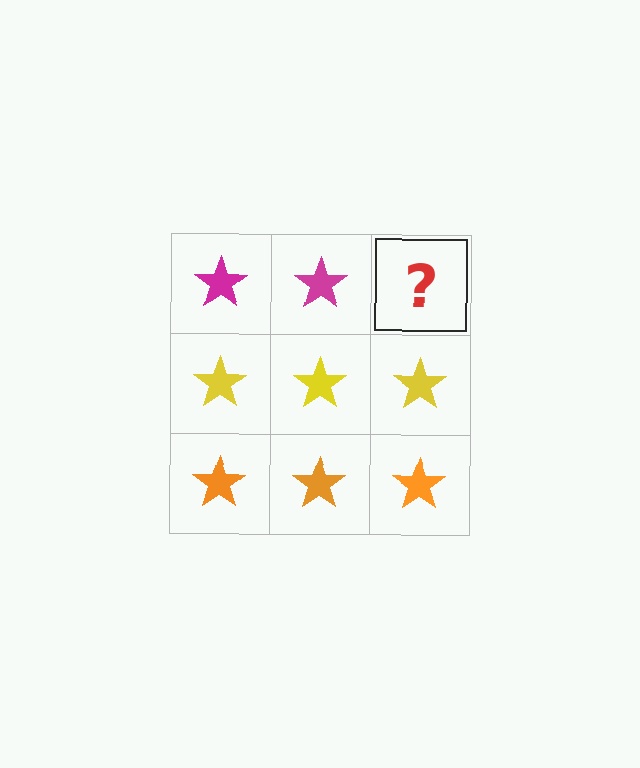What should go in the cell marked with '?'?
The missing cell should contain a magenta star.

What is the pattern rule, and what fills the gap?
The rule is that each row has a consistent color. The gap should be filled with a magenta star.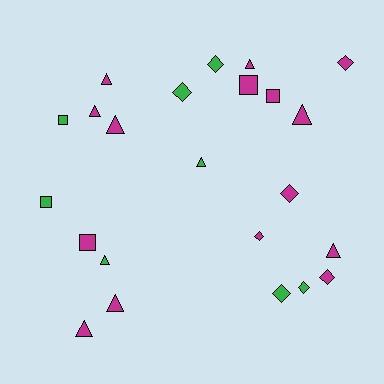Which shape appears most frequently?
Triangle, with 10 objects.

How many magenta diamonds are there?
There are 4 magenta diamonds.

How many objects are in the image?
There are 23 objects.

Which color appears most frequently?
Magenta, with 15 objects.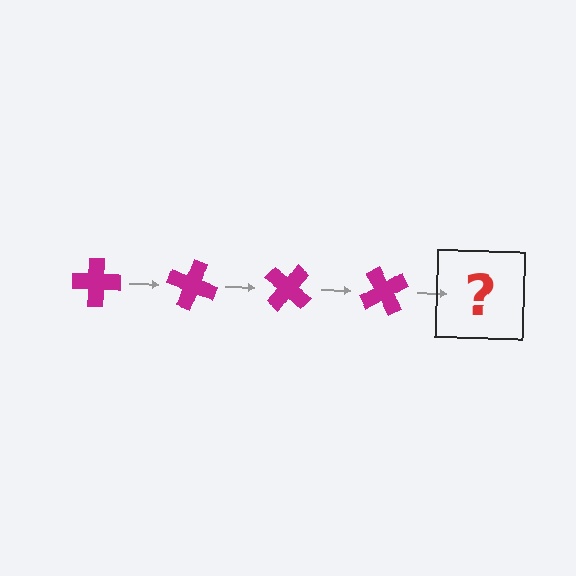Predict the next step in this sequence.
The next step is a magenta cross rotated 80 degrees.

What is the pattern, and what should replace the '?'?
The pattern is that the cross rotates 20 degrees each step. The '?' should be a magenta cross rotated 80 degrees.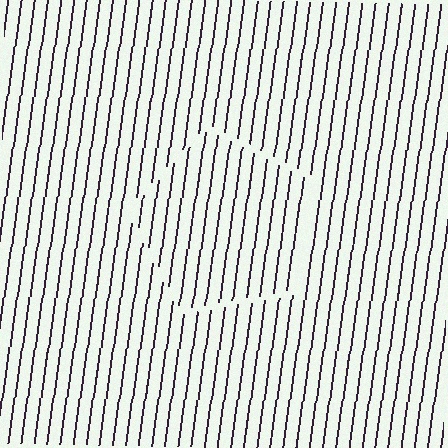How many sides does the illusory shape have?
5 sides — the line-ends trace a pentagon.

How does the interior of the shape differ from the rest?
The interior of the shape contains the same grating, shifted by half a period — the contour is defined by the phase discontinuity where line-ends from the inner and outer gratings abut.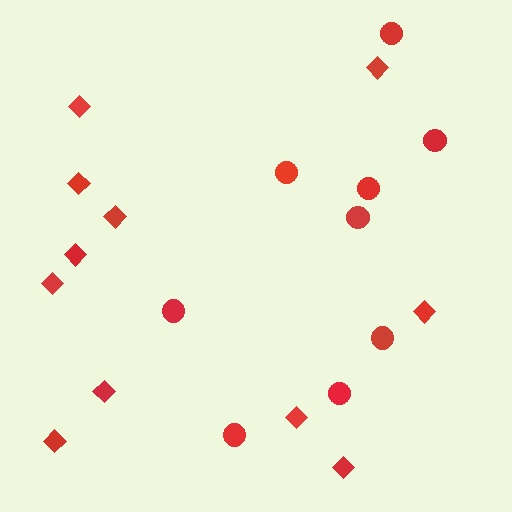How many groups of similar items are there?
There are 2 groups: one group of diamonds (11) and one group of circles (9).